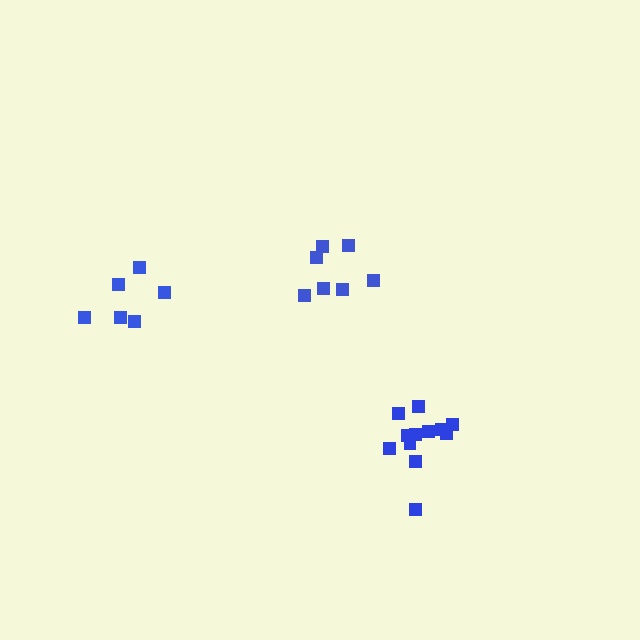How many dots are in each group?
Group 1: 6 dots, Group 2: 12 dots, Group 3: 7 dots (25 total).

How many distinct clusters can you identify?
There are 3 distinct clusters.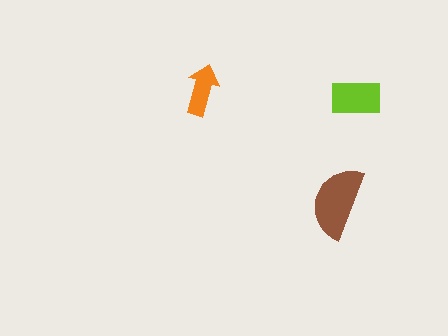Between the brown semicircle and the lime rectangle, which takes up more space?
The brown semicircle.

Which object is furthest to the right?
The lime rectangle is rightmost.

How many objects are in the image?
There are 3 objects in the image.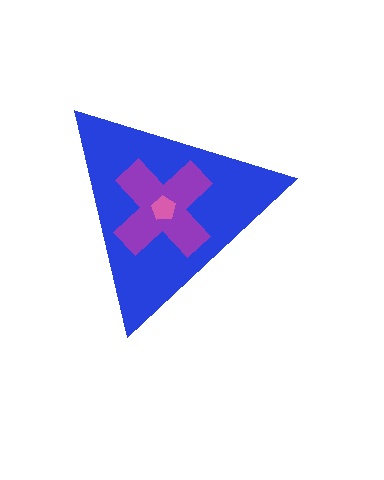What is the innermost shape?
The pink pentagon.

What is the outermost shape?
The blue triangle.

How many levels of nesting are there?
3.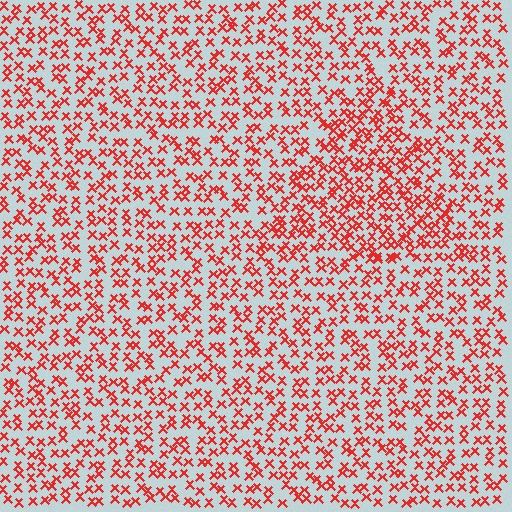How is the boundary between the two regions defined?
The boundary is defined by a change in element density (approximately 1.6x ratio). All elements are the same color, size, and shape.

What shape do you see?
I see a triangle.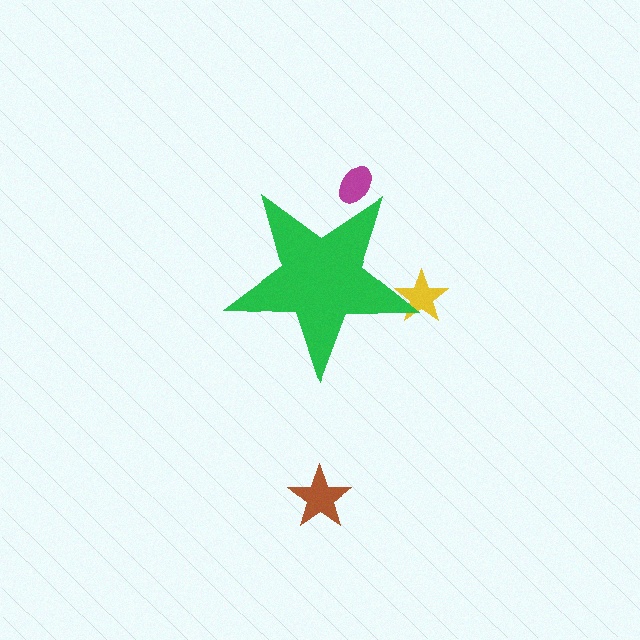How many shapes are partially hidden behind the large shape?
2 shapes are partially hidden.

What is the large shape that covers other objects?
A green star.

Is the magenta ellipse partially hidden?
Yes, the magenta ellipse is partially hidden behind the green star.